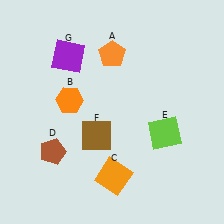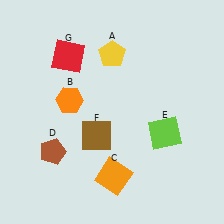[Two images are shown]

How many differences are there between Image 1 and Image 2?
There are 2 differences between the two images.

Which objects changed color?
A changed from orange to yellow. G changed from purple to red.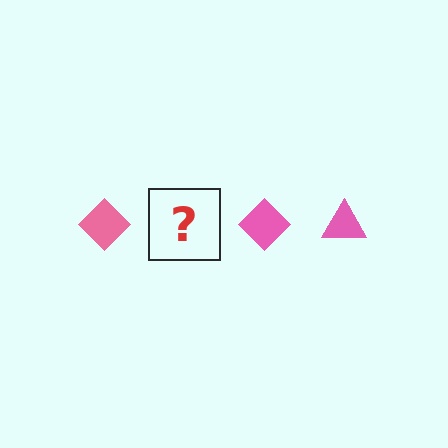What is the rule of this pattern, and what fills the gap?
The rule is that the pattern cycles through diamond, triangle shapes in pink. The gap should be filled with a pink triangle.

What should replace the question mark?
The question mark should be replaced with a pink triangle.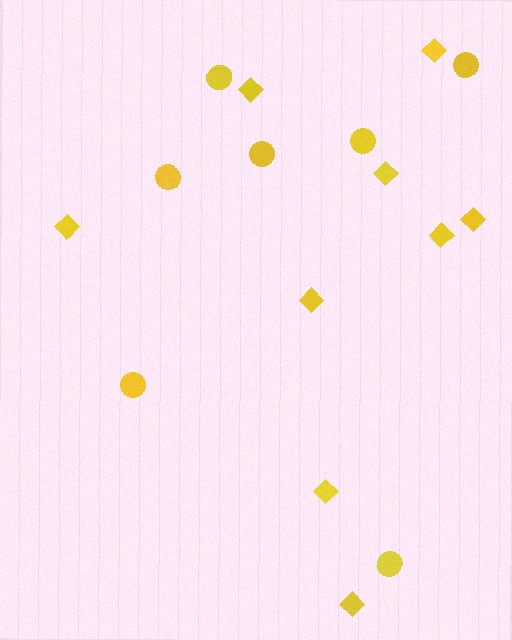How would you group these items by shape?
There are 2 groups: one group of diamonds (9) and one group of circles (7).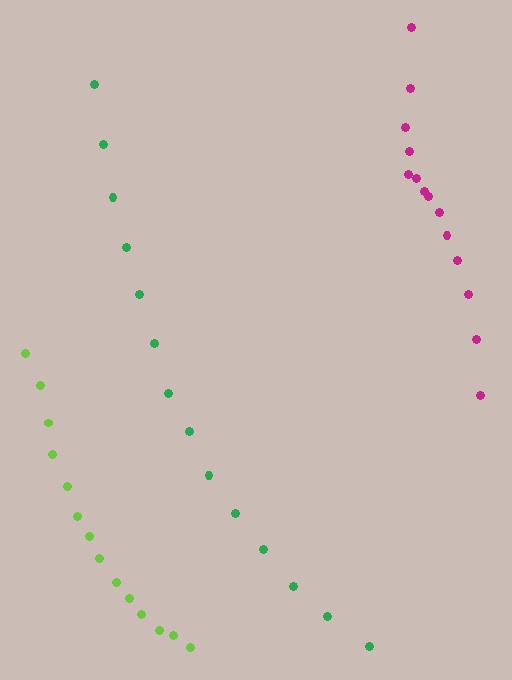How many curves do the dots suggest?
There are 3 distinct paths.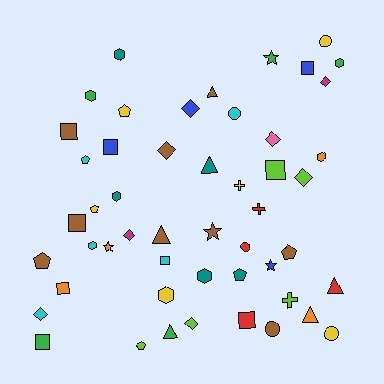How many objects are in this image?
There are 50 objects.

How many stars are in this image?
There are 4 stars.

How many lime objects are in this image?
There are 5 lime objects.